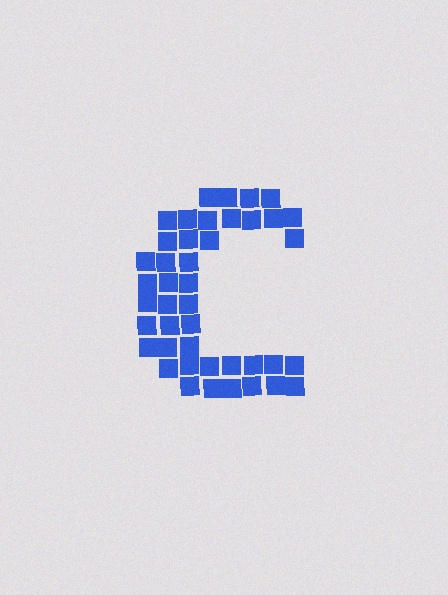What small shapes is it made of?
It is made of small squares.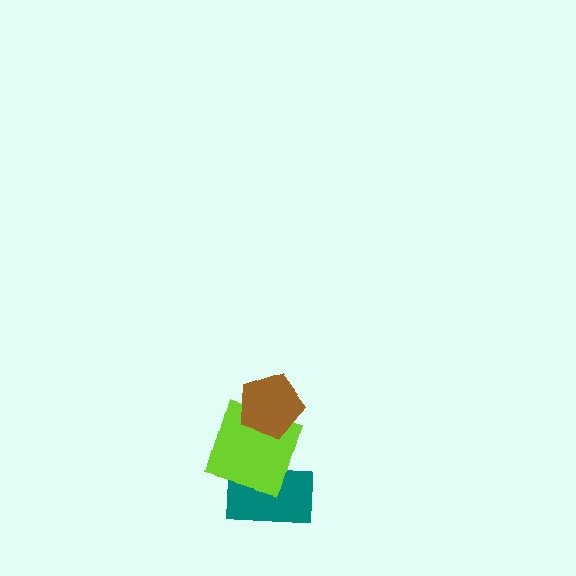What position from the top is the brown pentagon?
The brown pentagon is 1st from the top.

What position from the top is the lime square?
The lime square is 2nd from the top.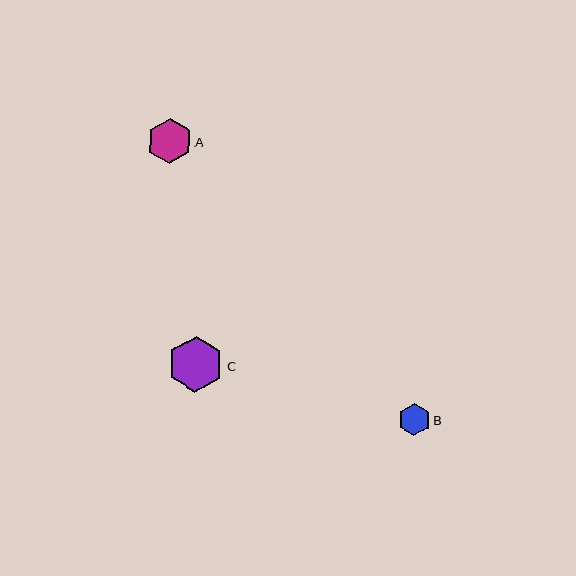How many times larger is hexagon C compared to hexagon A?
Hexagon C is approximately 1.3 times the size of hexagon A.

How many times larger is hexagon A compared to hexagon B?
Hexagon A is approximately 1.4 times the size of hexagon B.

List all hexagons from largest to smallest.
From largest to smallest: C, A, B.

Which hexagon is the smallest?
Hexagon B is the smallest with a size of approximately 32 pixels.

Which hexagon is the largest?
Hexagon C is the largest with a size of approximately 56 pixels.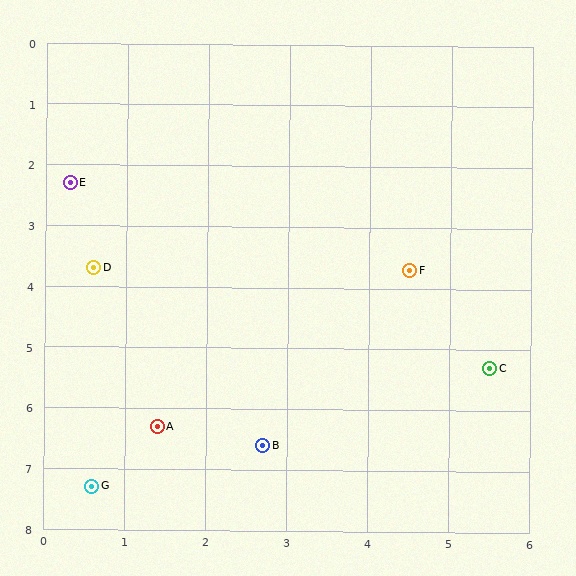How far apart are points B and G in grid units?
Points B and G are about 2.2 grid units apart.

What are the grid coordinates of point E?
Point E is at approximately (0.3, 2.3).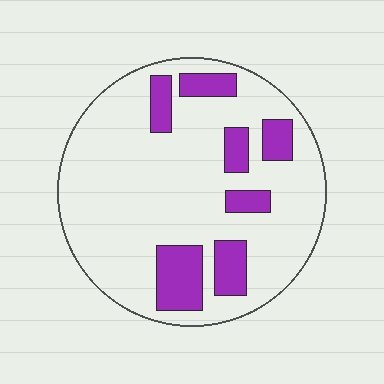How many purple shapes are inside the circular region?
7.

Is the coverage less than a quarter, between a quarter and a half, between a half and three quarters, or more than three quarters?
Less than a quarter.